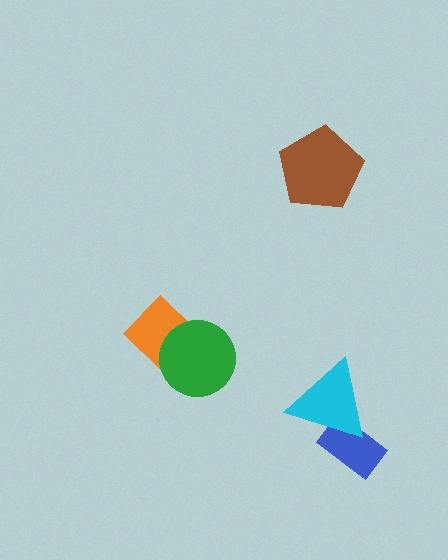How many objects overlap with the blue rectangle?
1 object overlaps with the blue rectangle.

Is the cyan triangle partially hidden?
No, no other shape covers it.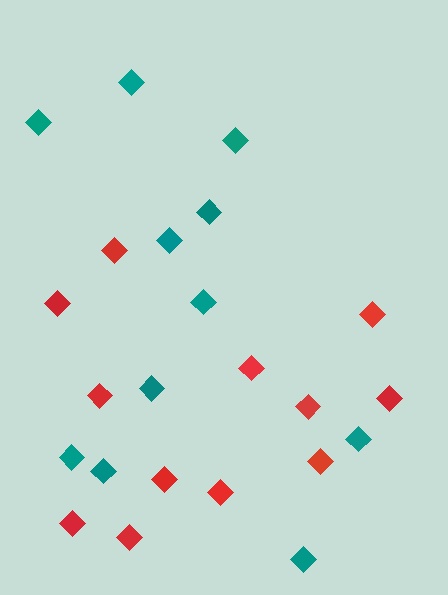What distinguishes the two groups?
There are 2 groups: one group of red diamonds (12) and one group of teal diamonds (11).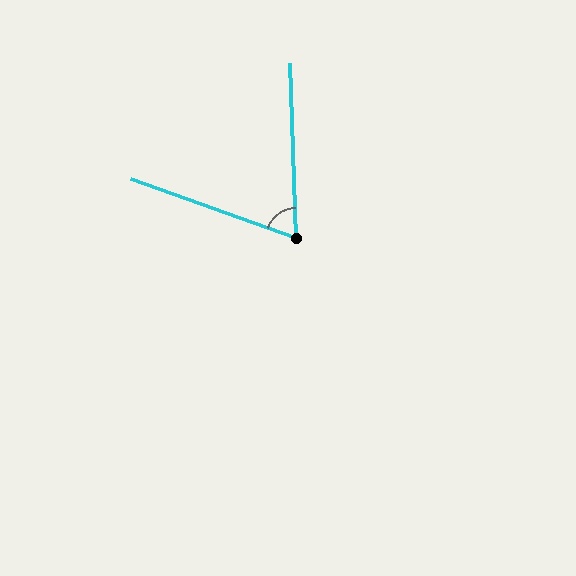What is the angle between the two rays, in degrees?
Approximately 69 degrees.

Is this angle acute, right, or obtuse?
It is acute.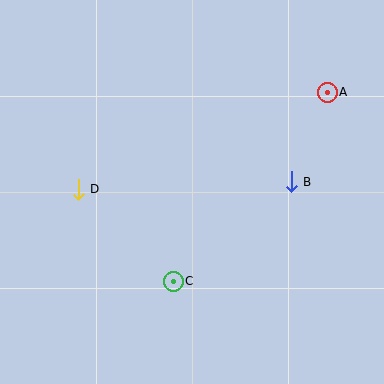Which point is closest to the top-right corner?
Point A is closest to the top-right corner.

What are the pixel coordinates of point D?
Point D is at (78, 189).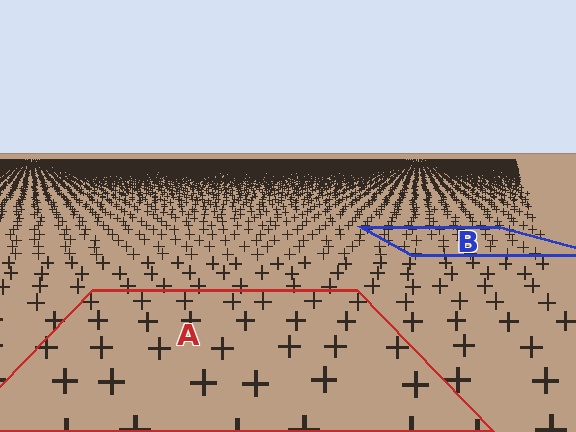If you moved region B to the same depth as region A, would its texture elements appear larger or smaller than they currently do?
They would appear larger. At a closer depth, the same texture elements are projected at a bigger on-screen size.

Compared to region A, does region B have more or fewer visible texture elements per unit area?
Region B has more texture elements per unit area — they are packed more densely because it is farther away.